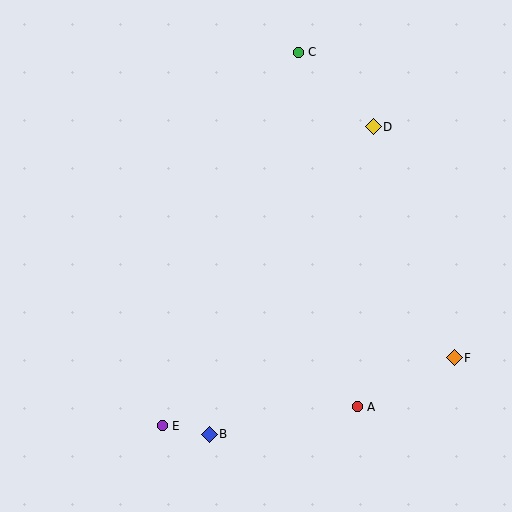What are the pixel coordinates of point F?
Point F is at (454, 358).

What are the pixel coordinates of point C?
Point C is at (298, 52).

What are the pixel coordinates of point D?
Point D is at (373, 127).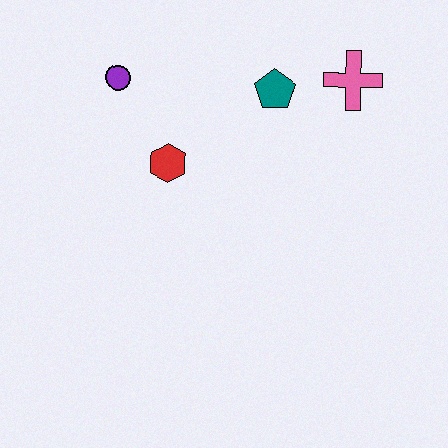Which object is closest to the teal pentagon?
The pink cross is closest to the teal pentagon.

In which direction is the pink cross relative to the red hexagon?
The pink cross is to the right of the red hexagon.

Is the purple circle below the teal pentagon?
No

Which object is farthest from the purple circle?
The pink cross is farthest from the purple circle.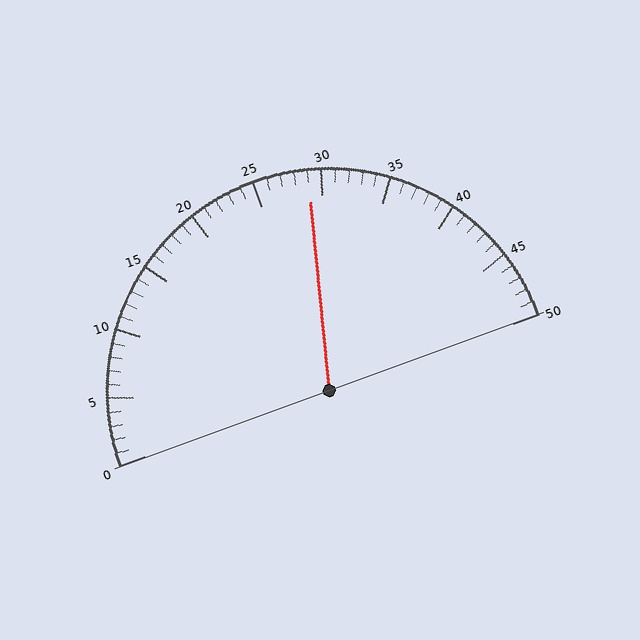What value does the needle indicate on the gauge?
The needle indicates approximately 29.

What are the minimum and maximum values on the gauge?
The gauge ranges from 0 to 50.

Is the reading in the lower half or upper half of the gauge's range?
The reading is in the upper half of the range (0 to 50).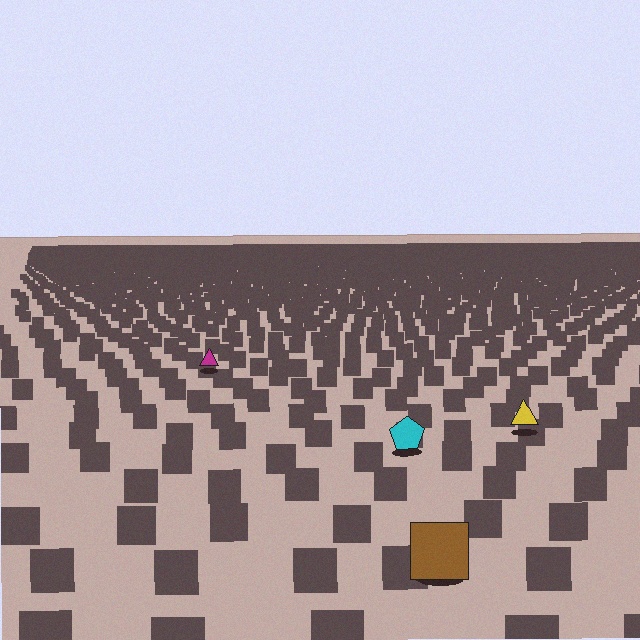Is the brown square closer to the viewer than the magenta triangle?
Yes. The brown square is closer — you can tell from the texture gradient: the ground texture is coarser near it.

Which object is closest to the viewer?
The brown square is closest. The texture marks near it are larger and more spread out.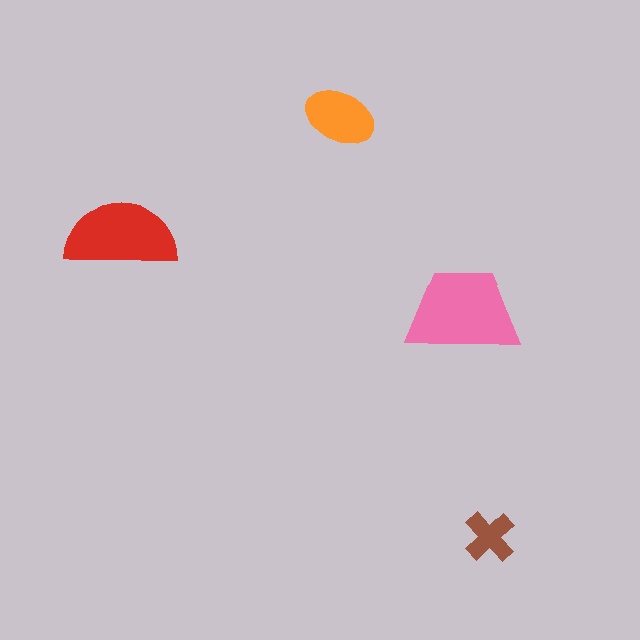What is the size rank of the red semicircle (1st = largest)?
2nd.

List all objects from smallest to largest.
The brown cross, the orange ellipse, the red semicircle, the pink trapezoid.